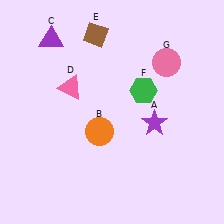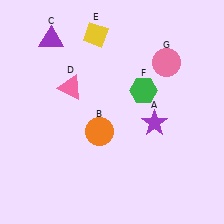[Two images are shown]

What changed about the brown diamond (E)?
In Image 1, E is brown. In Image 2, it changed to yellow.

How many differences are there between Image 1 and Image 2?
There is 1 difference between the two images.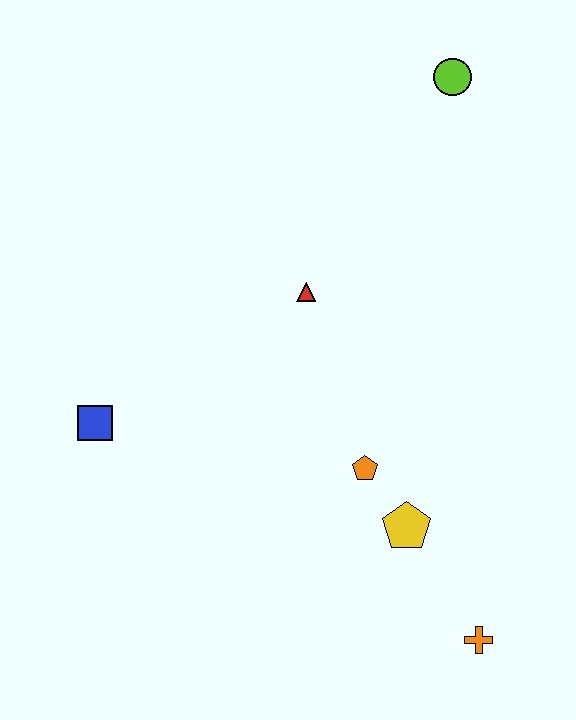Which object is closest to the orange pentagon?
The yellow pentagon is closest to the orange pentagon.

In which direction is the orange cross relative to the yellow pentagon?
The orange cross is below the yellow pentagon.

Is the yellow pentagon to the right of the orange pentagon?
Yes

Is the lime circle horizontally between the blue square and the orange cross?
Yes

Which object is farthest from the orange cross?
The lime circle is farthest from the orange cross.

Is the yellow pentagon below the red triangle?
Yes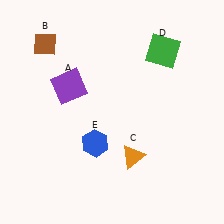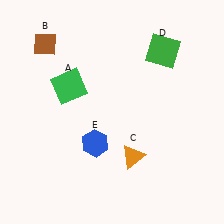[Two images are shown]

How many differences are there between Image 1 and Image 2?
There is 1 difference between the two images.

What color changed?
The square (A) changed from purple in Image 1 to green in Image 2.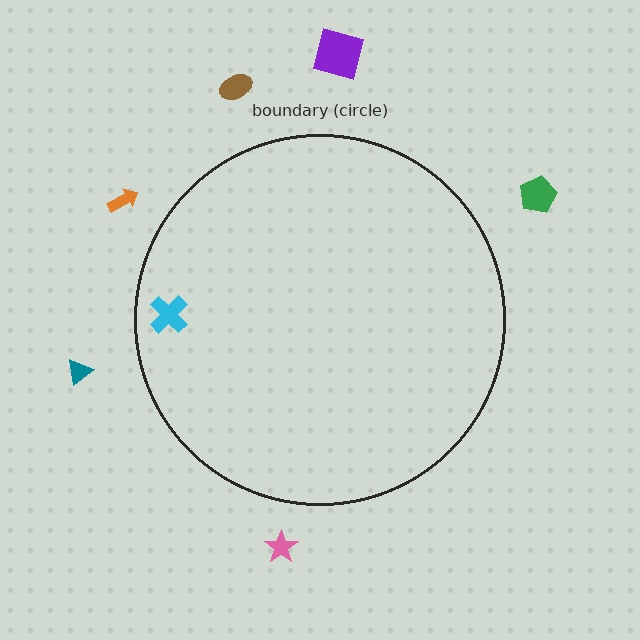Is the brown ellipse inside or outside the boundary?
Outside.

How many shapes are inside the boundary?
1 inside, 6 outside.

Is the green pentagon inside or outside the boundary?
Outside.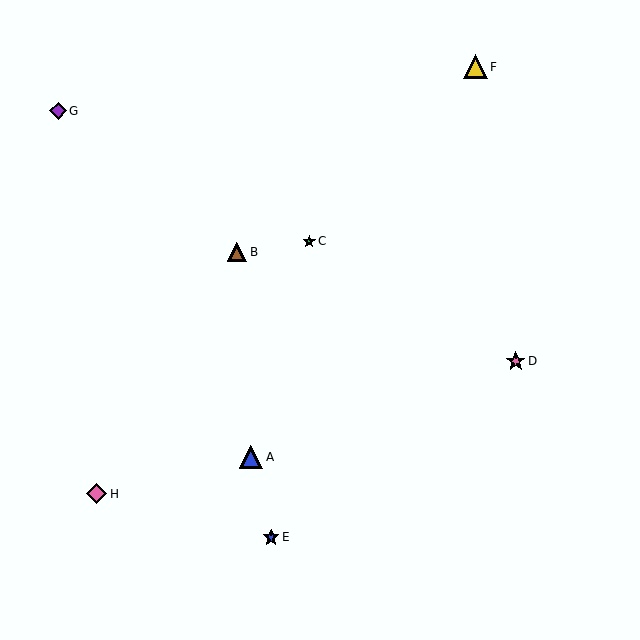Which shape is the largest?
The yellow triangle (labeled F) is the largest.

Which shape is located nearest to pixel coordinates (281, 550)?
The blue star (labeled E) at (271, 537) is nearest to that location.